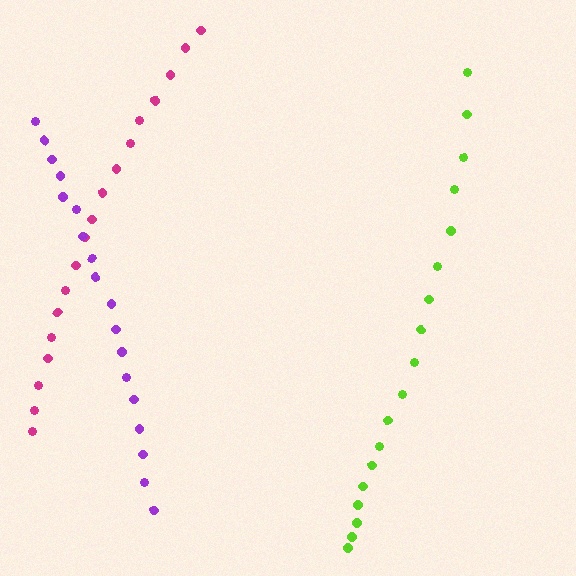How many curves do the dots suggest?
There are 3 distinct paths.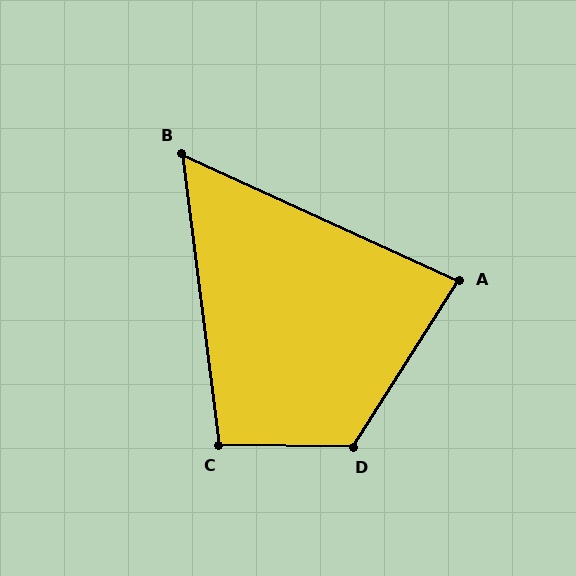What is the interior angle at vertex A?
Approximately 82 degrees (acute).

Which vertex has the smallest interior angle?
B, at approximately 58 degrees.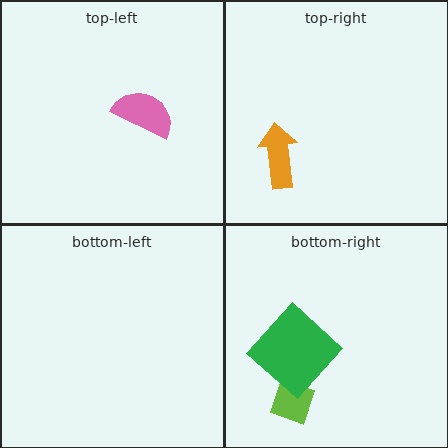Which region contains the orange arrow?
The top-right region.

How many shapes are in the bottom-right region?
2.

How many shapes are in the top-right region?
1.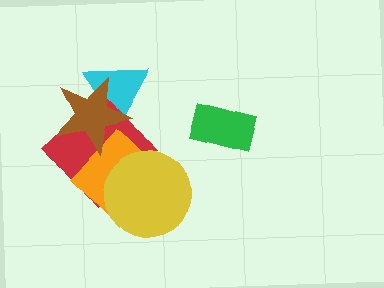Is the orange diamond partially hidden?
Yes, it is partially covered by another shape.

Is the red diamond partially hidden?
Yes, it is partially covered by another shape.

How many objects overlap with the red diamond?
4 objects overlap with the red diamond.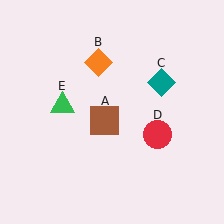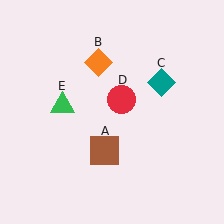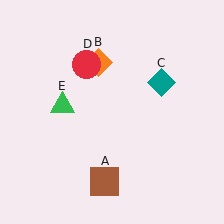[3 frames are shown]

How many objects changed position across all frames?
2 objects changed position: brown square (object A), red circle (object D).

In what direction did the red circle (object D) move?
The red circle (object D) moved up and to the left.